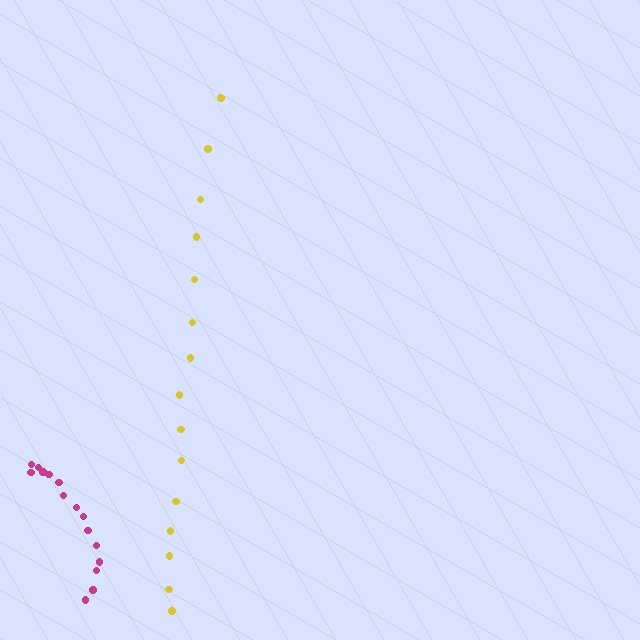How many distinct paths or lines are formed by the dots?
There are 2 distinct paths.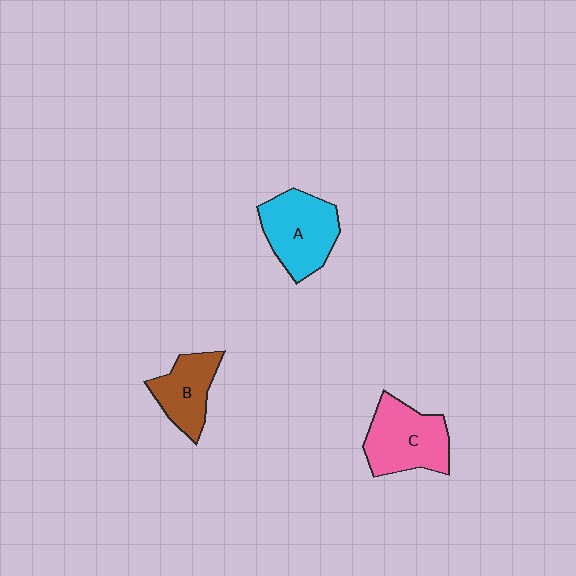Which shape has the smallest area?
Shape B (brown).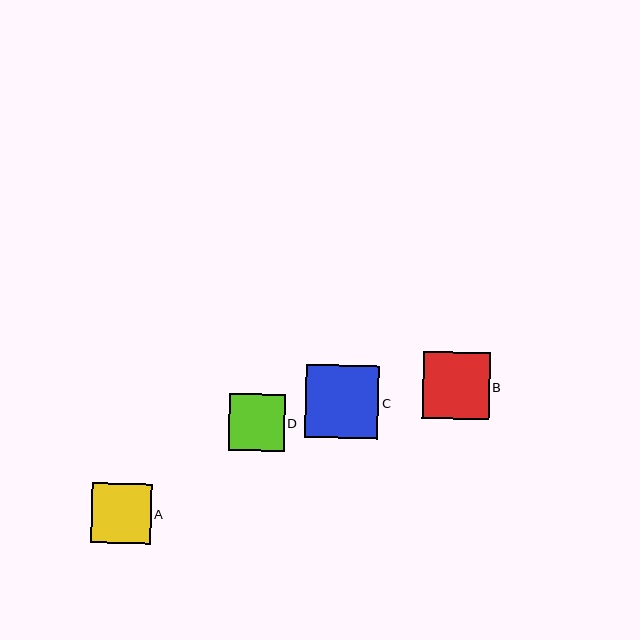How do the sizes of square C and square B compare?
Square C and square B are approximately the same size.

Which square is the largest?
Square C is the largest with a size of approximately 73 pixels.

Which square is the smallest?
Square D is the smallest with a size of approximately 56 pixels.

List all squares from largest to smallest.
From largest to smallest: C, B, A, D.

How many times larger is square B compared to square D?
Square B is approximately 1.2 times the size of square D.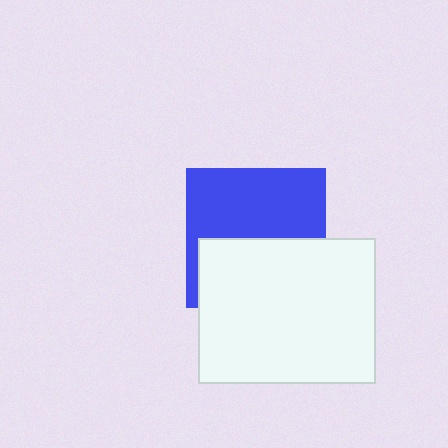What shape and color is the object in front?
The object in front is a white rectangle.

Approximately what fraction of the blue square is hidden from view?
Roughly 46% of the blue square is hidden behind the white rectangle.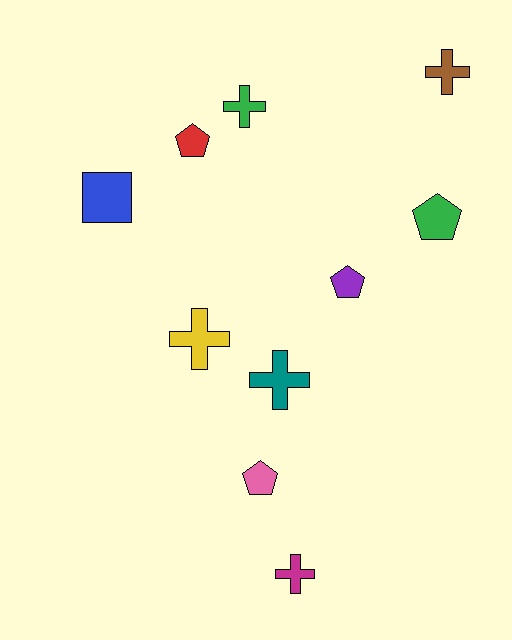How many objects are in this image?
There are 10 objects.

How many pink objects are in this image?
There is 1 pink object.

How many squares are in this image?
There is 1 square.